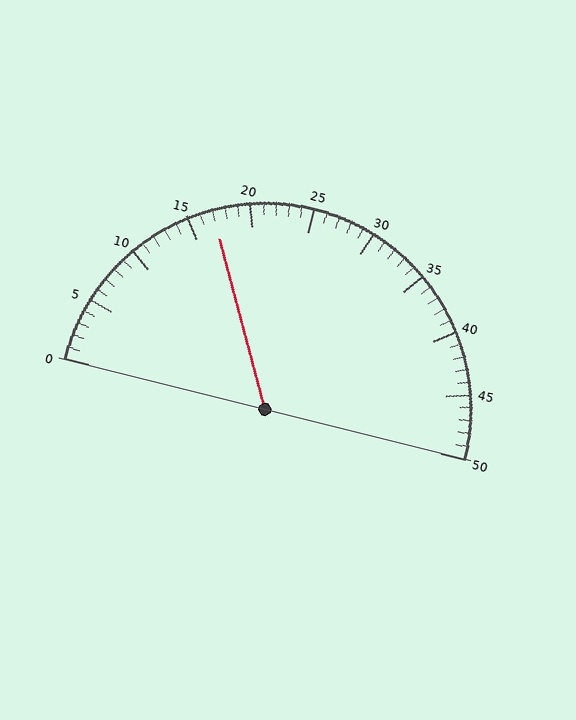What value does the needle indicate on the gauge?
The needle indicates approximately 17.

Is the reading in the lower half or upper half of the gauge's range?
The reading is in the lower half of the range (0 to 50).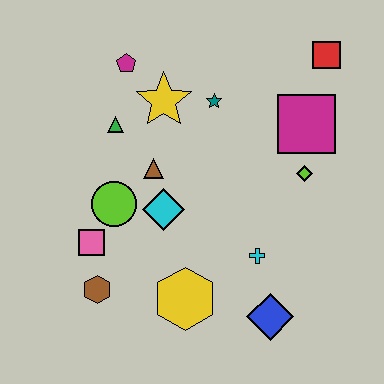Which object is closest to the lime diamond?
The magenta square is closest to the lime diamond.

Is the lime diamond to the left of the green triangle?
No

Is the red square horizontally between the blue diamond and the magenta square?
No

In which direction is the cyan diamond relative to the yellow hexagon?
The cyan diamond is above the yellow hexagon.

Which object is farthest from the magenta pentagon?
The blue diamond is farthest from the magenta pentagon.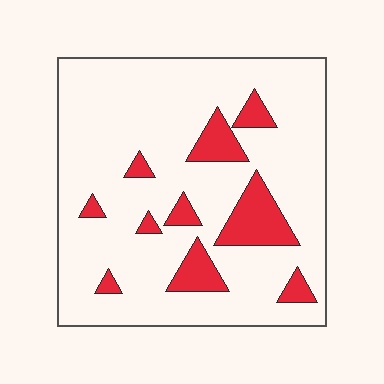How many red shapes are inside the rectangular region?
10.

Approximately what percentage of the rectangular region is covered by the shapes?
Approximately 15%.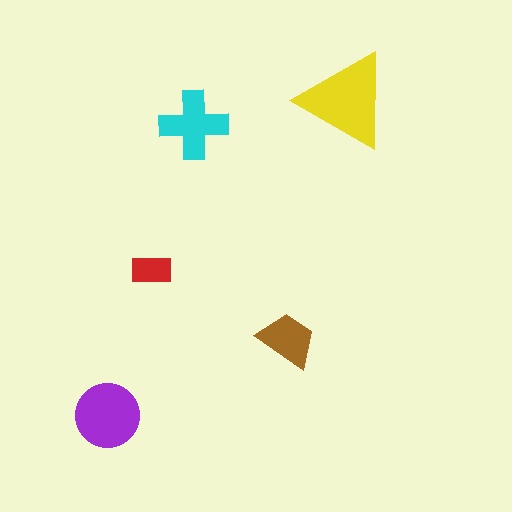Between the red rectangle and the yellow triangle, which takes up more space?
The yellow triangle.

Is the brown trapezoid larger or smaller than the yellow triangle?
Smaller.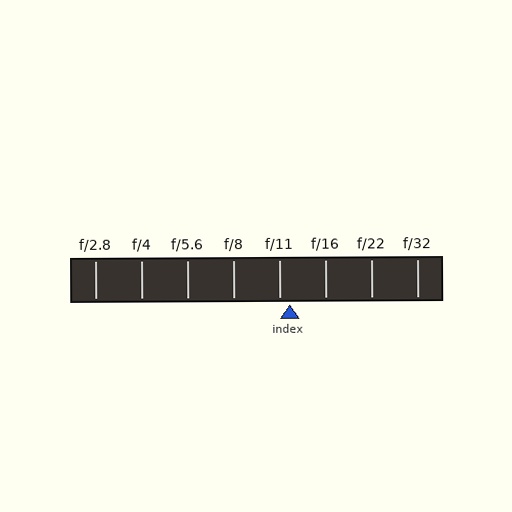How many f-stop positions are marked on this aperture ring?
There are 8 f-stop positions marked.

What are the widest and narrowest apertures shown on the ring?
The widest aperture shown is f/2.8 and the narrowest is f/32.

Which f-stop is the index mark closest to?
The index mark is closest to f/11.